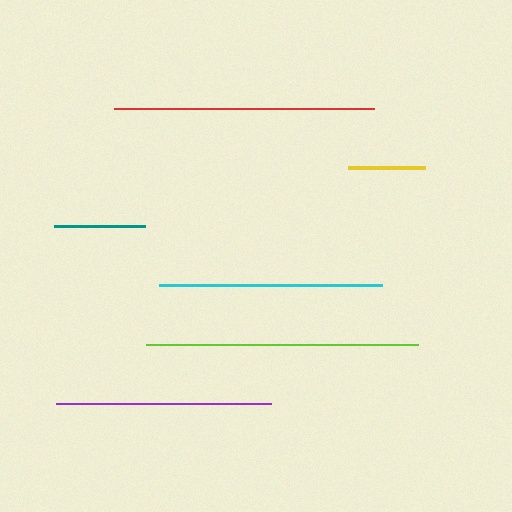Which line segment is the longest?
The lime line is the longest at approximately 272 pixels.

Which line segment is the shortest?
The yellow line is the shortest at approximately 77 pixels.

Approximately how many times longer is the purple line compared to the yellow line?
The purple line is approximately 2.8 times the length of the yellow line.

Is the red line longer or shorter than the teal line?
The red line is longer than the teal line.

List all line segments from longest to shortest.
From longest to shortest: lime, red, cyan, purple, teal, yellow.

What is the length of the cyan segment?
The cyan segment is approximately 222 pixels long.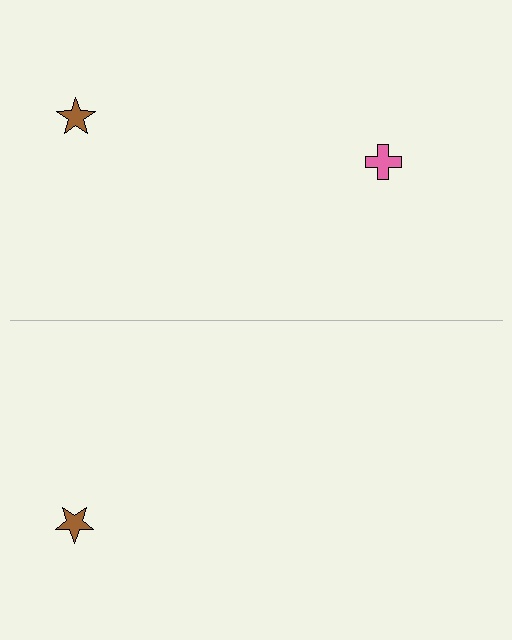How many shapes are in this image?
There are 3 shapes in this image.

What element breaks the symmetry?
A pink cross is missing from the bottom side.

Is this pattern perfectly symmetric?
No, the pattern is not perfectly symmetric. A pink cross is missing from the bottom side.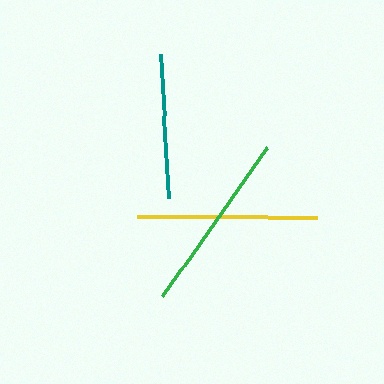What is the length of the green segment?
The green segment is approximately 182 pixels long.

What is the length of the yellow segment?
The yellow segment is approximately 180 pixels long.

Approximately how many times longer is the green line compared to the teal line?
The green line is approximately 1.3 times the length of the teal line.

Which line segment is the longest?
The green line is the longest at approximately 182 pixels.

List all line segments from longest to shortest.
From longest to shortest: green, yellow, teal.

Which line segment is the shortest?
The teal line is the shortest at approximately 145 pixels.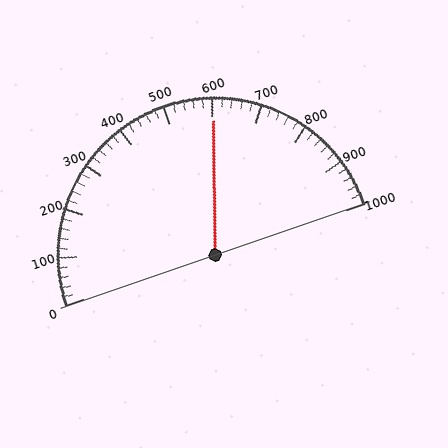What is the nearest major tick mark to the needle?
The nearest major tick mark is 600.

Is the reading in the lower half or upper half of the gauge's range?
The reading is in the upper half of the range (0 to 1000).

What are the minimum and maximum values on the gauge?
The gauge ranges from 0 to 1000.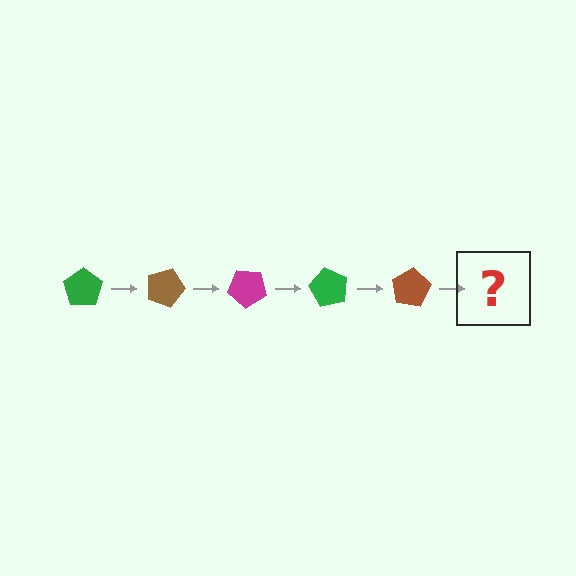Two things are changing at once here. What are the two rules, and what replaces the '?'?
The two rules are that it rotates 20 degrees each step and the color cycles through green, brown, and magenta. The '?' should be a magenta pentagon, rotated 100 degrees from the start.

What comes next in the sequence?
The next element should be a magenta pentagon, rotated 100 degrees from the start.